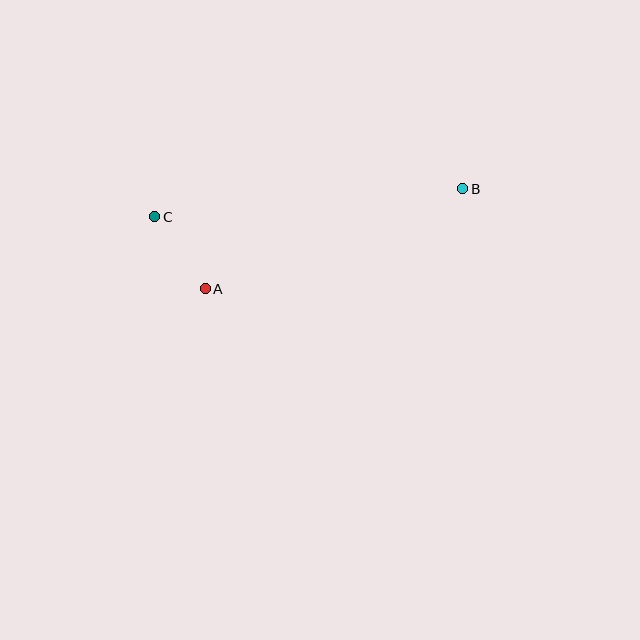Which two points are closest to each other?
Points A and C are closest to each other.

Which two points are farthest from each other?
Points B and C are farthest from each other.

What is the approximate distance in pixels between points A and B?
The distance between A and B is approximately 276 pixels.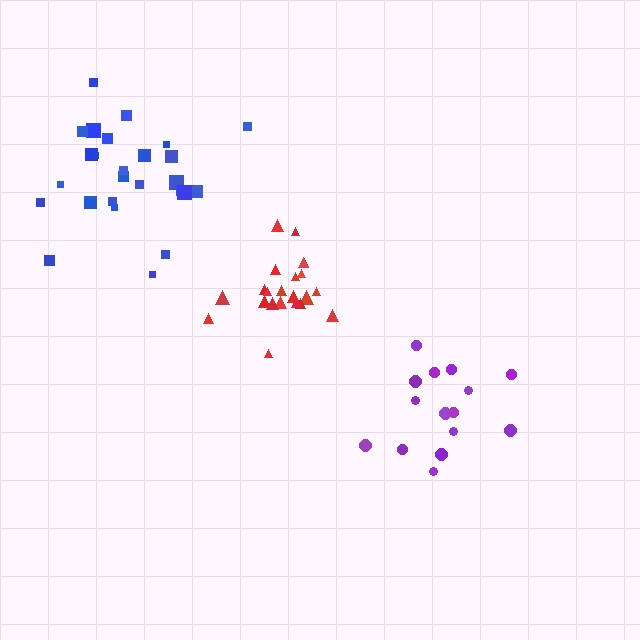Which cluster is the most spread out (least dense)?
Purple.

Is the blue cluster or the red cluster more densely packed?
Red.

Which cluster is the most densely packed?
Red.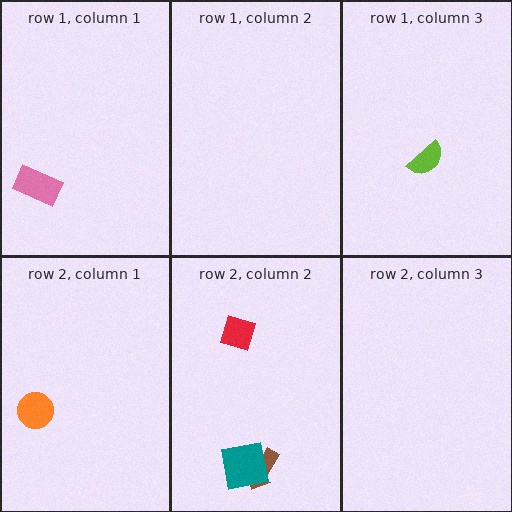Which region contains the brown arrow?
The row 2, column 2 region.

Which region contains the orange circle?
The row 2, column 1 region.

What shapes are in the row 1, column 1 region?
The pink rectangle.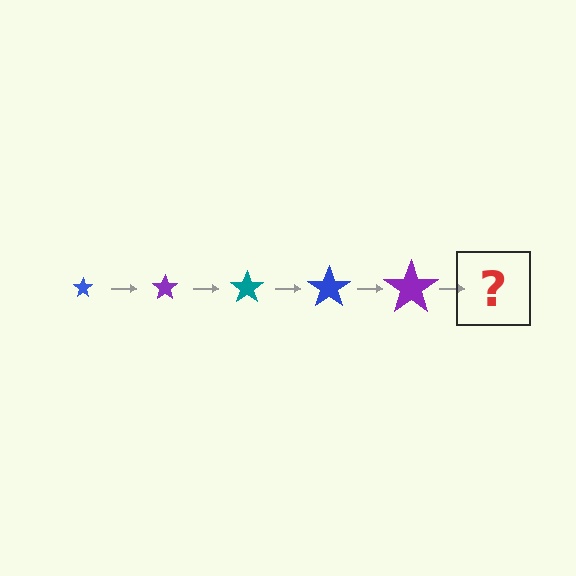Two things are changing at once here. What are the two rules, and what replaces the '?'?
The two rules are that the star grows larger each step and the color cycles through blue, purple, and teal. The '?' should be a teal star, larger than the previous one.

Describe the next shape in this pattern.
It should be a teal star, larger than the previous one.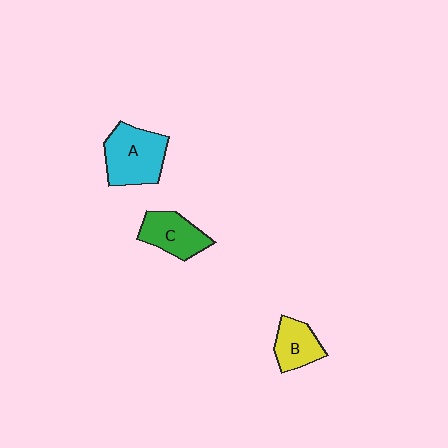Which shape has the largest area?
Shape A (cyan).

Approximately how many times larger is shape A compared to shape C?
Approximately 1.4 times.